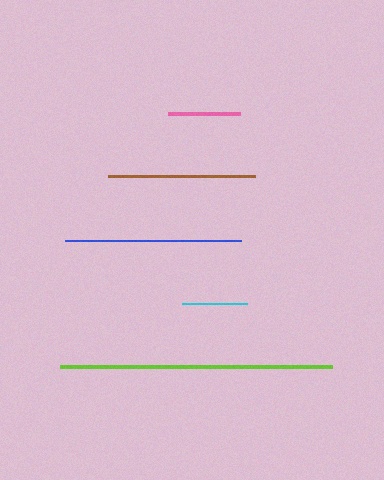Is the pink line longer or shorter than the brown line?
The brown line is longer than the pink line.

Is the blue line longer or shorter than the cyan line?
The blue line is longer than the cyan line.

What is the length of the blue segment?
The blue segment is approximately 176 pixels long.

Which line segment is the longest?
The lime line is the longest at approximately 272 pixels.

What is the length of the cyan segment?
The cyan segment is approximately 65 pixels long.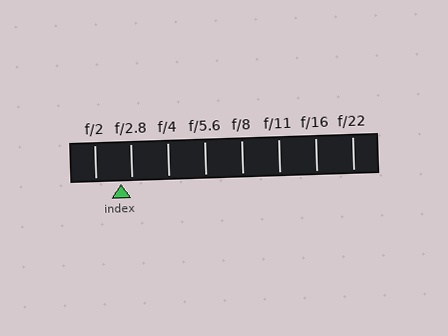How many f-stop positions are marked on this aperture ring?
There are 8 f-stop positions marked.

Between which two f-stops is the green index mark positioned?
The index mark is between f/2 and f/2.8.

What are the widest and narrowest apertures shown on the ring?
The widest aperture shown is f/2 and the narrowest is f/22.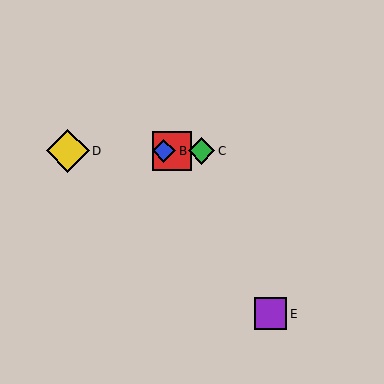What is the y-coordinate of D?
Object D is at y≈151.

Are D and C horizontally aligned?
Yes, both are at y≈151.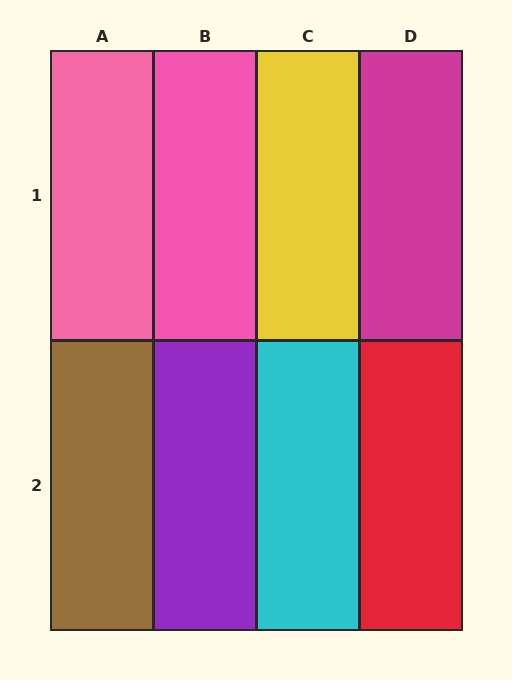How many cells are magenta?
1 cell is magenta.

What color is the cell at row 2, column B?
Purple.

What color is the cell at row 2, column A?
Brown.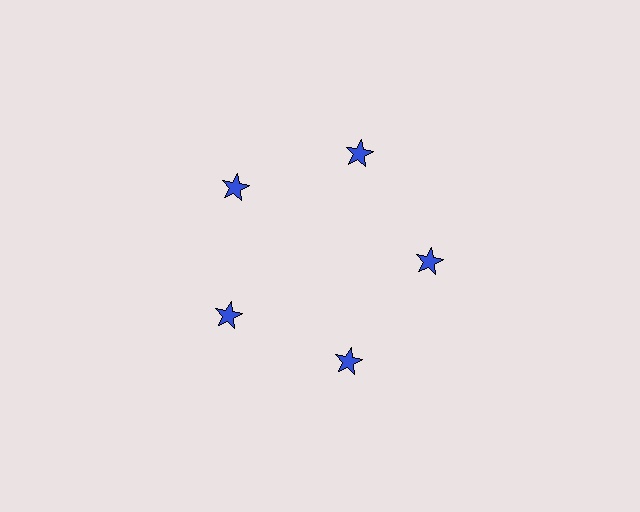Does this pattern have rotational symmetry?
Yes, this pattern has 5-fold rotational symmetry. It looks the same after rotating 72 degrees around the center.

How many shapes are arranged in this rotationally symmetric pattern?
There are 5 shapes, arranged in 5 groups of 1.